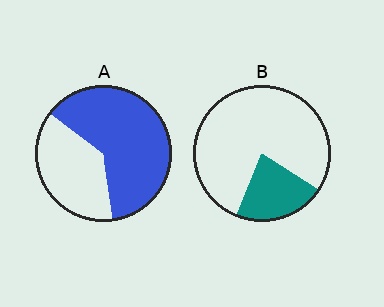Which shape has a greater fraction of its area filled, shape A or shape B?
Shape A.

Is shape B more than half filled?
No.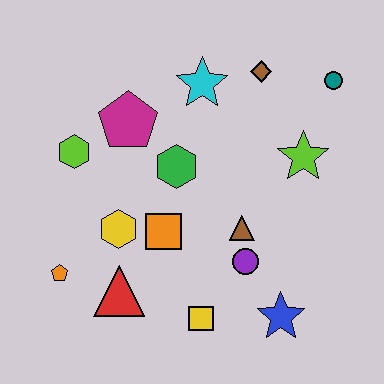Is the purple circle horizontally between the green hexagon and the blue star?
Yes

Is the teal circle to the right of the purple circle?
Yes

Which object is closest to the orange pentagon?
The red triangle is closest to the orange pentagon.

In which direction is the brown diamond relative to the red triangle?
The brown diamond is above the red triangle.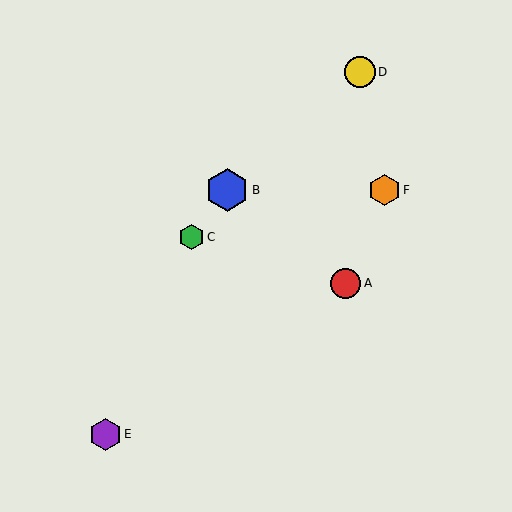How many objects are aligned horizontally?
2 objects (B, F) are aligned horizontally.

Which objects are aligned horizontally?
Objects B, F are aligned horizontally.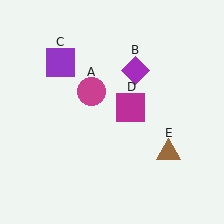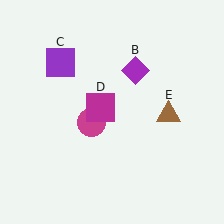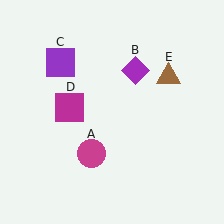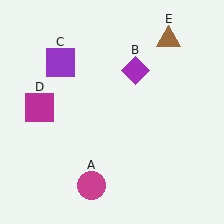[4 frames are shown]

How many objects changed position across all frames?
3 objects changed position: magenta circle (object A), magenta square (object D), brown triangle (object E).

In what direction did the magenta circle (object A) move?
The magenta circle (object A) moved down.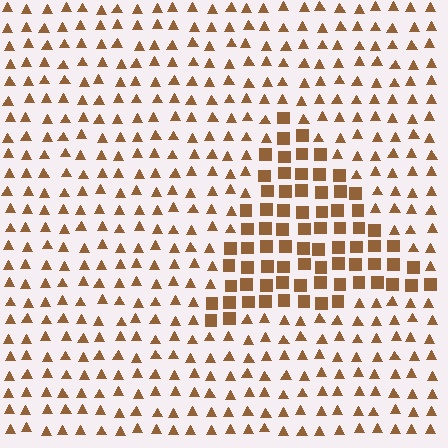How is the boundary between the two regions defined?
The boundary is defined by a change in element shape: squares inside vs. triangles outside. All elements share the same color and spacing.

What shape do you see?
I see a triangle.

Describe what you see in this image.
The image is filled with small brown elements arranged in a uniform grid. A triangle-shaped region contains squares, while the surrounding area contains triangles. The boundary is defined purely by the change in element shape.